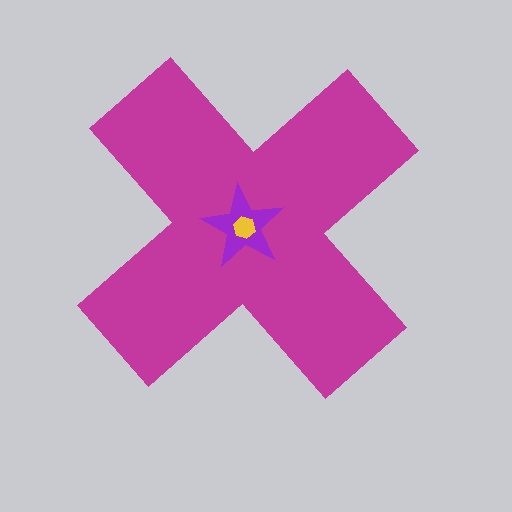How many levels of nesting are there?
3.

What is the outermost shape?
The magenta cross.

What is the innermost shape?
The yellow hexagon.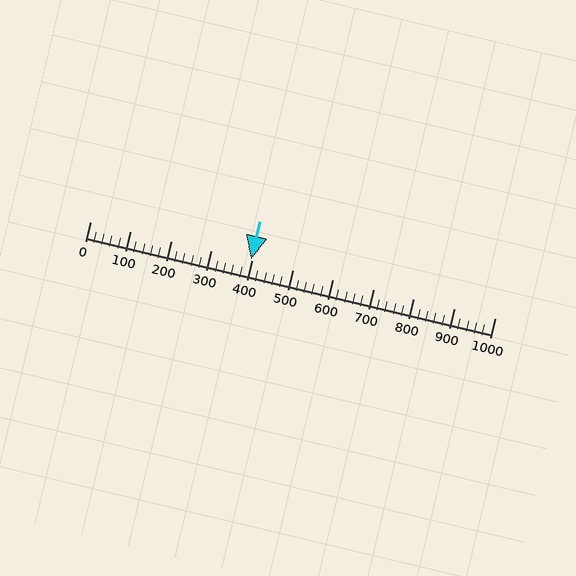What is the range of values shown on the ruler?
The ruler shows values from 0 to 1000.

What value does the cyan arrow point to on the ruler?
The cyan arrow points to approximately 398.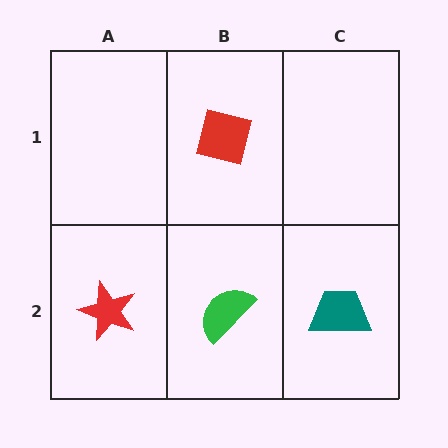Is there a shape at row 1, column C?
No, that cell is empty.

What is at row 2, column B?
A green semicircle.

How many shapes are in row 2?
3 shapes.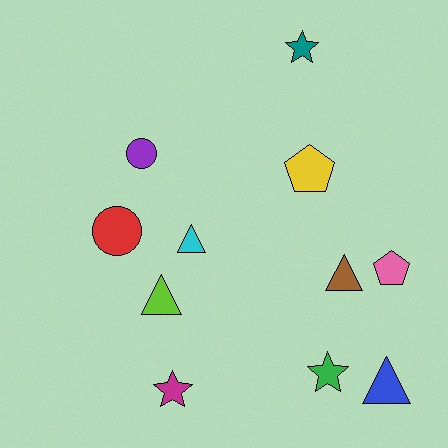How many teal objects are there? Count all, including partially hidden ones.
There is 1 teal object.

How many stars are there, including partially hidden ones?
There are 3 stars.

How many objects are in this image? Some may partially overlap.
There are 11 objects.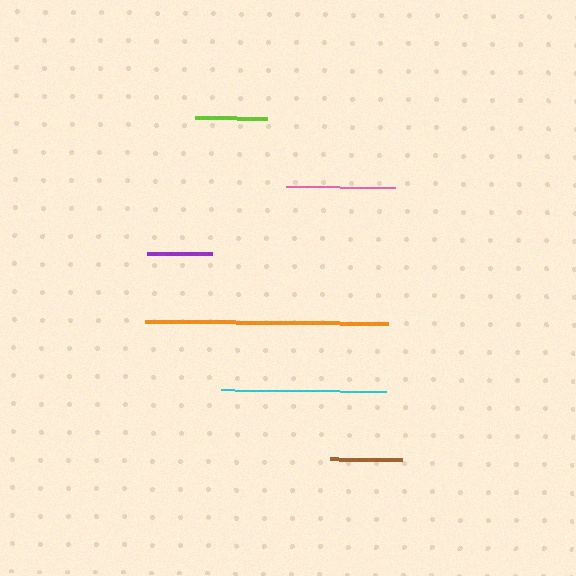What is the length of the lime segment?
The lime segment is approximately 72 pixels long.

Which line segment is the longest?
The orange line is the longest at approximately 243 pixels.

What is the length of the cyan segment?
The cyan segment is approximately 165 pixels long.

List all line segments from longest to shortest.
From longest to shortest: orange, cyan, pink, brown, lime, purple.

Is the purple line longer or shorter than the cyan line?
The cyan line is longer than the purple line.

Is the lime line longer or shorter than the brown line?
The brown line is longer than the lime line.